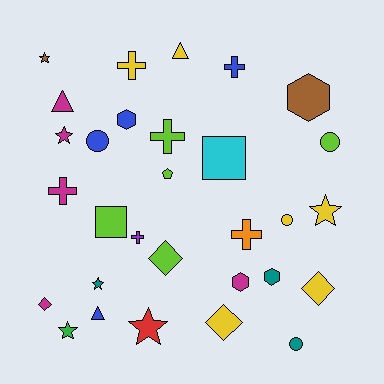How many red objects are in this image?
There is 1 red object.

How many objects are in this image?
There are 30 objects.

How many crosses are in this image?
There are 6 crosses.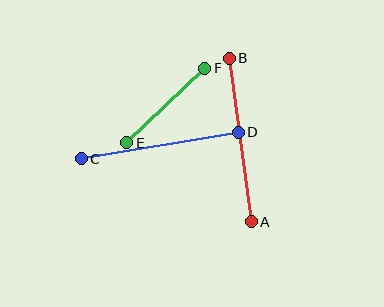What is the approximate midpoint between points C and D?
The midpoint is at approximately (160, 145) pixels.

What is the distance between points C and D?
The distance is approximately 159 pixels.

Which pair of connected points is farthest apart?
Points A and B are farthest apart.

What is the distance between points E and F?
The distance is approximately 108 pixels.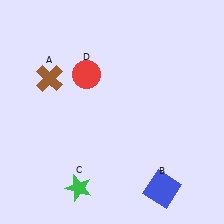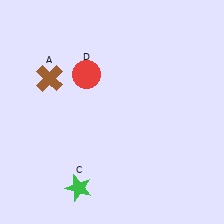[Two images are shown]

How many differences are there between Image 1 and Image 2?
There is 1 difference between the two images.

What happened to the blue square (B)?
The blue square (B) was removed in Image 2. It was in the bottom-right area of Image 1.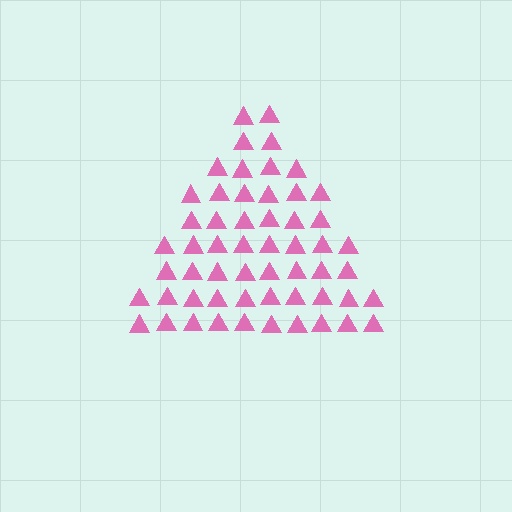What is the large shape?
The large shape is a triangle.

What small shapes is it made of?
It is made of small triangles.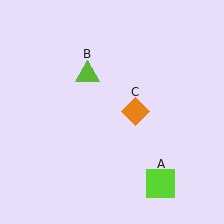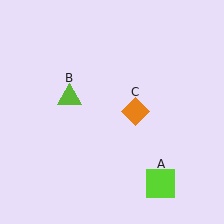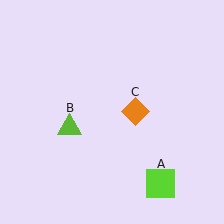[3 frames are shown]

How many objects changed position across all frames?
1 object changed position: lime triangle (object B).